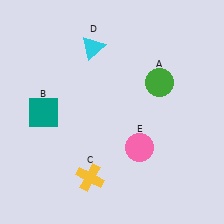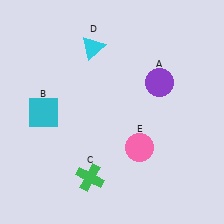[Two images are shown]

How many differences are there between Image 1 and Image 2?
There are 3 differences between the two images.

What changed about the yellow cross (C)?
In Image 1, C is yellow. In Image 2, it changed to green.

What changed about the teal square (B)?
In Image 1, B is teal. In Image 2, it changed to cyan.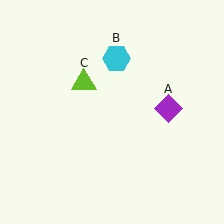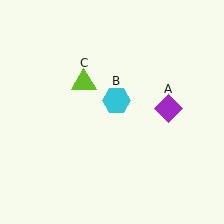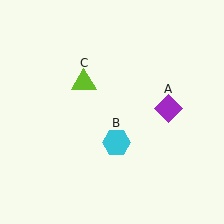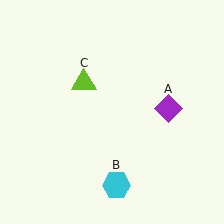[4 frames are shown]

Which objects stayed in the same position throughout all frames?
Purple diamond (object A) and lime triangle (object C) remained stationary.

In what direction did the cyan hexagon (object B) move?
The cyan hexagon (object B) moved down.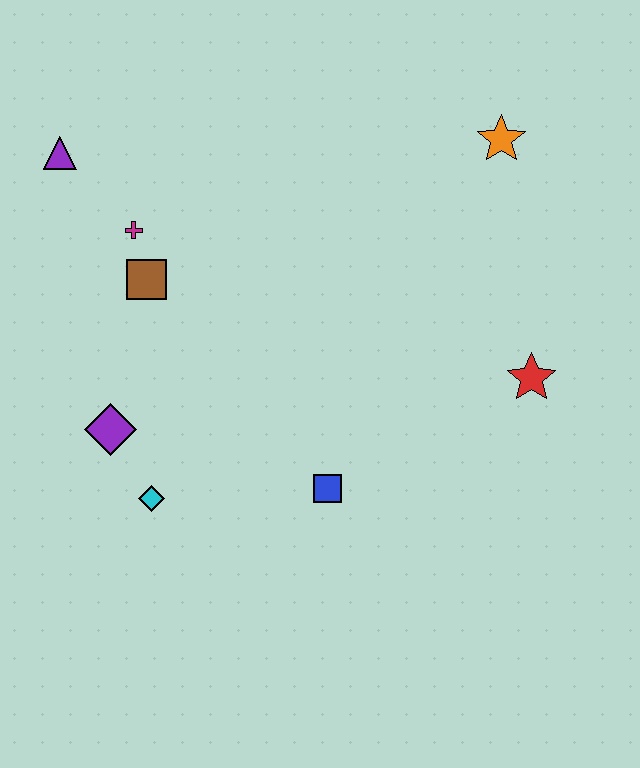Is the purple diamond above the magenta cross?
No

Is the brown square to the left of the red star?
Yes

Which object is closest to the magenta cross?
The brown square is closest to the magenta cross.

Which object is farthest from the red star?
The purple triangle is farthest from the red star.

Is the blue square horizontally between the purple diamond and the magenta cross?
No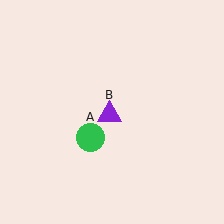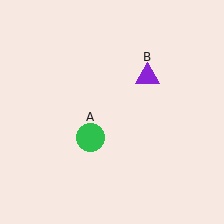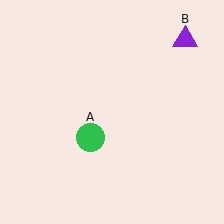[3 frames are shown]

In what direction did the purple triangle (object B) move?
The purple triangle (object B) moved up and to the right.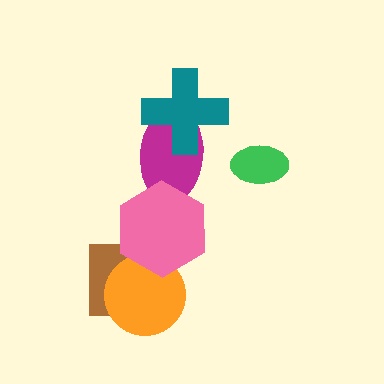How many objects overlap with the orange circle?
2 objects overlap with the orange circle.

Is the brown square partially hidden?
Yes, it is partially covered by another shape.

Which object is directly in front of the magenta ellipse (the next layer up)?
The teal cross is directly in front of the magenta ellipse.